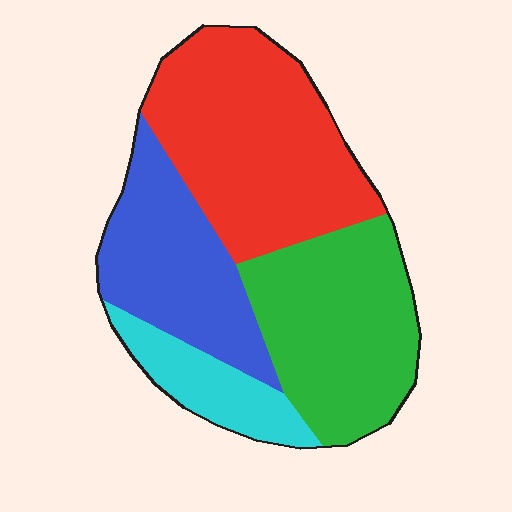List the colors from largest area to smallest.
From largest to smallest: red, green, blue, cyan.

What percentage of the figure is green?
Green covers roughly 30% of the figure.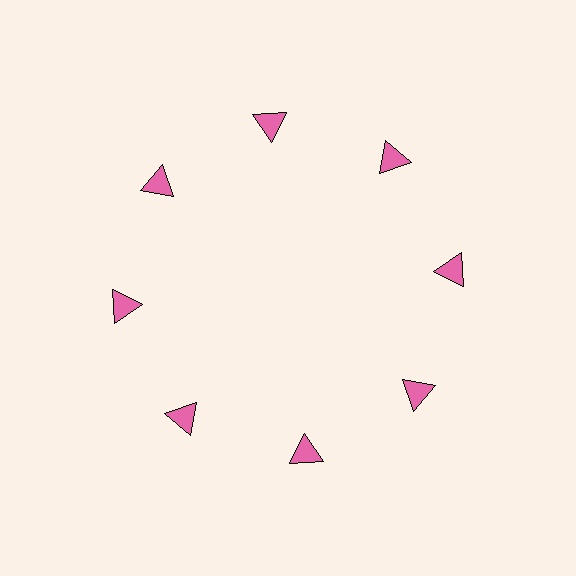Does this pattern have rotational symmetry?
Yes, this pattern has 8-fold rotational symmetry. It looks the same after rotating 45 degrees around the center.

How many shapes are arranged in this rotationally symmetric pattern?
There are 8 shapes, arranged in 8 groups of 1.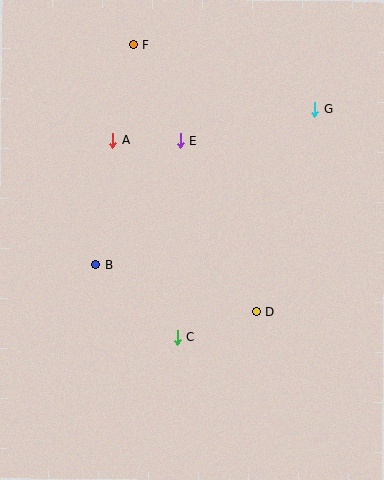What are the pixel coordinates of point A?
Point A is at (113, 140).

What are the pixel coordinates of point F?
Point F is at (133, 45).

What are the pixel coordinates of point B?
Point B is at (96, 265).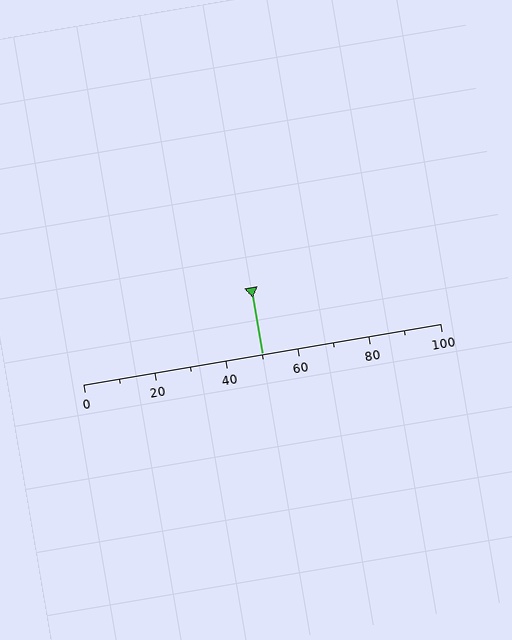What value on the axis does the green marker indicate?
The marker indicates approximately 50.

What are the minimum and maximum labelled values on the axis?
The axis runs from 0 to 100.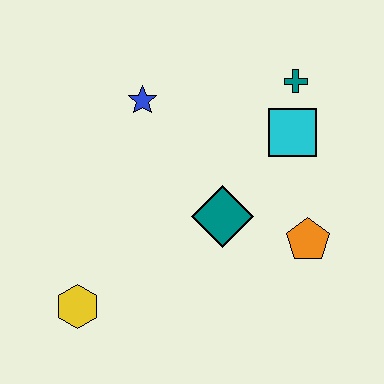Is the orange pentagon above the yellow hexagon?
Yes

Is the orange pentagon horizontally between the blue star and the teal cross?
No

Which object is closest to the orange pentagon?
The teal diamond is closest to the orange pentagon.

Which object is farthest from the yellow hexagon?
The teal cross is farthest from the yellow hexagon.